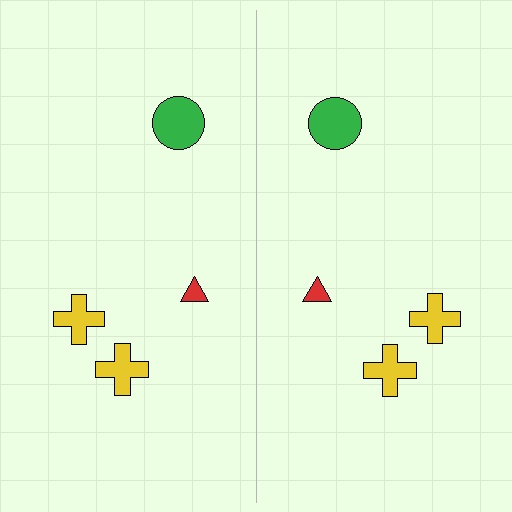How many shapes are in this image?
There are 8 shapes in this image.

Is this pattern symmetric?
Yes, this pattern has bilateral (reflection) symmetry.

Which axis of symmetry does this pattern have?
The pattern has a vertical axis of symmetry running through the center of the image.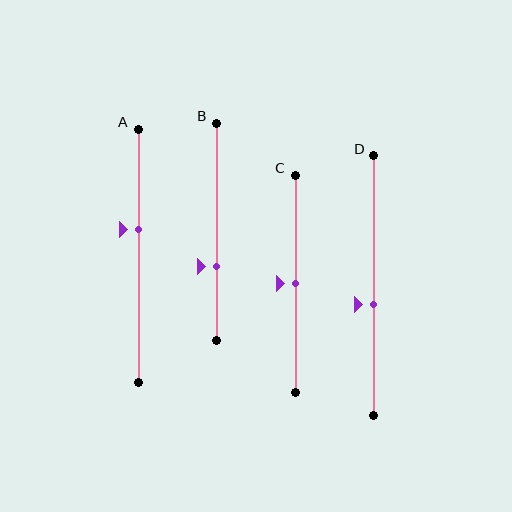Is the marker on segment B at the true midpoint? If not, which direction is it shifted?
No, the marker on segment B is shifted downward by about 16% of the segment length.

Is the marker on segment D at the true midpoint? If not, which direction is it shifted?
No, the marker on segment D is shifted downward by about 7% of the segment length.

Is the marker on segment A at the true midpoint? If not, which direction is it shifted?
No, the marker on segment A is shifted upward by about 10% of the segment length.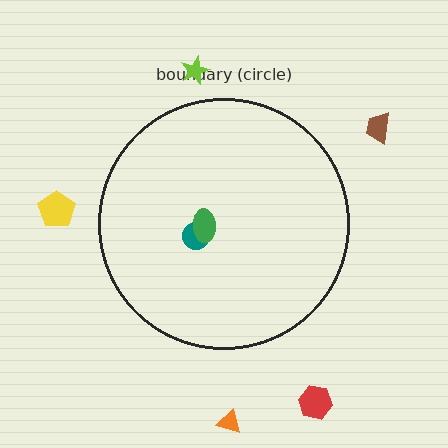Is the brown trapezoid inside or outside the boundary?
Outside.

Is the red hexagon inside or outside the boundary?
Outside.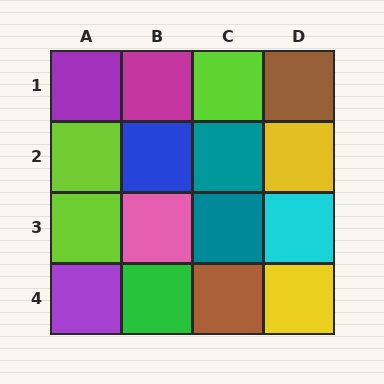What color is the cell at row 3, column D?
Cyan.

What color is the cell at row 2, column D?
Yellow.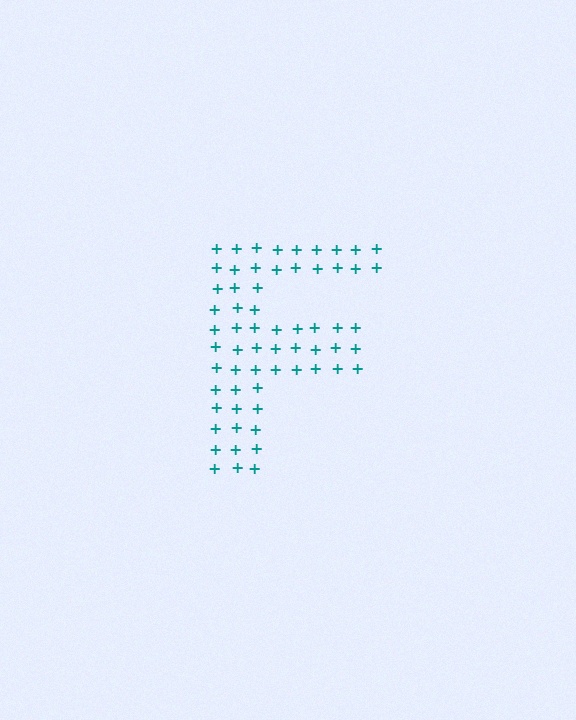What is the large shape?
The large shape is the letter F.